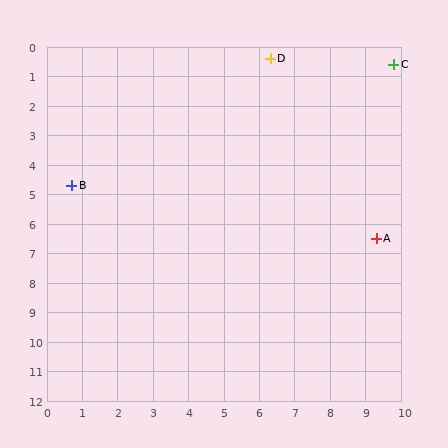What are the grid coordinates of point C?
Point C is at approximately (9.8, 0.6).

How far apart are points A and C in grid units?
Points A and C are about 5.9 grid units apart.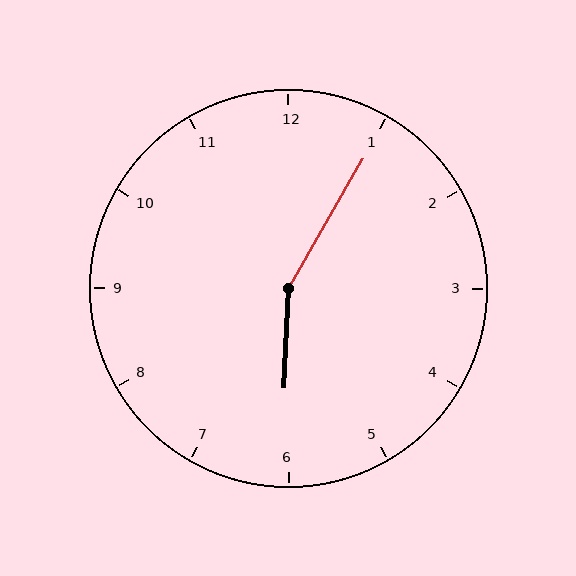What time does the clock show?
6:05.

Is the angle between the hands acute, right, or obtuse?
It is obtuse.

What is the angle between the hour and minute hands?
Approximately 152 degrees.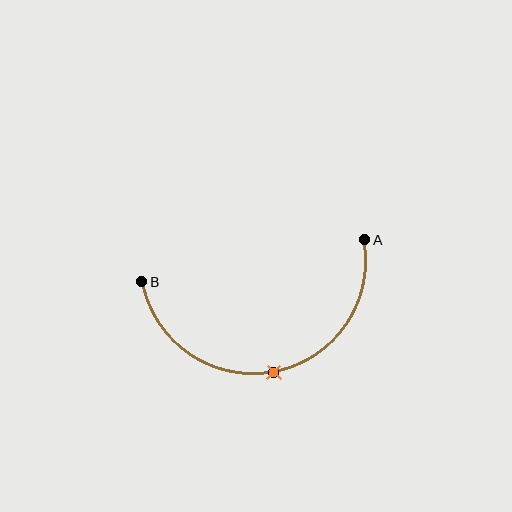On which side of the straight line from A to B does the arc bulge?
The arc bulges below the straight line connecting A and B.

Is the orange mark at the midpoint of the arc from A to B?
Yes. The orange mark lies on the arc at equal arc-length from both A and B — it is the arc midpoint.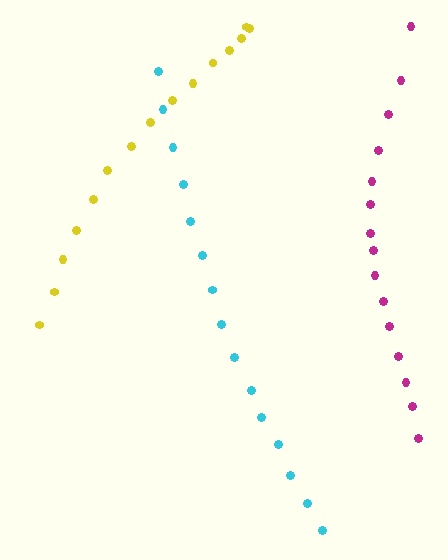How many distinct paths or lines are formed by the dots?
There are 3 distinct paths.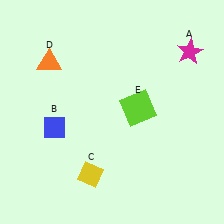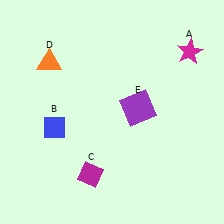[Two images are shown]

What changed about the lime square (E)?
In Image 1, E is lime. In Image 2, it changed to purple.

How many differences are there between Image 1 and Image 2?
There are 2 differences between the two images.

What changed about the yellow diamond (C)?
In Image 1, C is yellow. In Image 2, it changed to magenta.